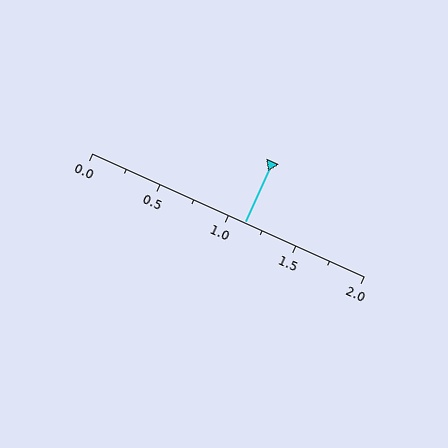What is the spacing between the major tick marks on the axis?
The major ticks are spaced 0.5 apart.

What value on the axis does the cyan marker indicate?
The marker indicates approximately 1.12.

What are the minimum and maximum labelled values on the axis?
The axis runs from 0.0 to 2.0.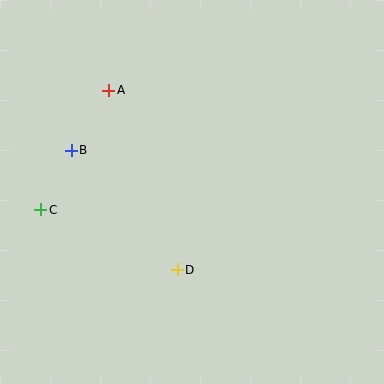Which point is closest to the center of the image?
Point D at (177, 270) is closest to the center.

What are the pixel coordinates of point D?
Point D is at (177, 270).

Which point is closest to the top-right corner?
Point A is closest to the top-right corner.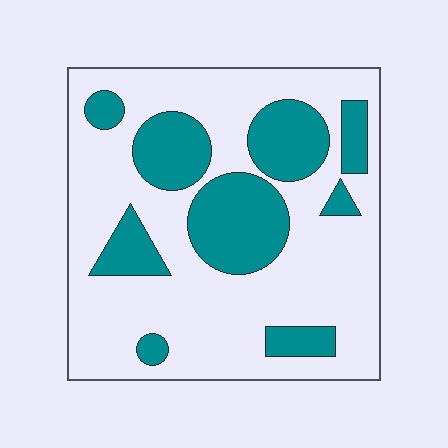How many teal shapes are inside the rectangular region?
9.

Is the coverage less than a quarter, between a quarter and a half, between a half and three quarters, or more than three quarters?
Between a quarter and a half.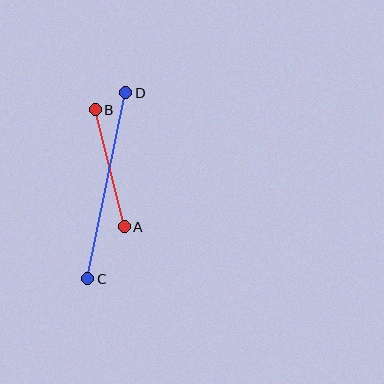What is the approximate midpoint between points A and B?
The midpoint is at approximately (110, 168) pixels.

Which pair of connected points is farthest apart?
Points C and D are farthest apart.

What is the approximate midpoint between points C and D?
The midpoint is at approximately (107, 186) pixels.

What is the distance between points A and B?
The distance is approximately 120 pixels.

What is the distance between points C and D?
The distance is approximately 190 pixels.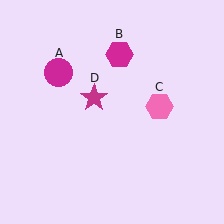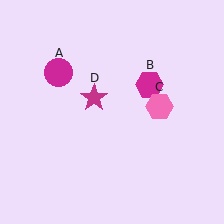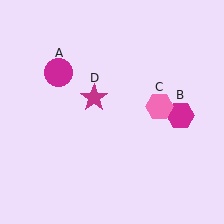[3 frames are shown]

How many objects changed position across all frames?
1 object changed position: magenta hexagon (object B).